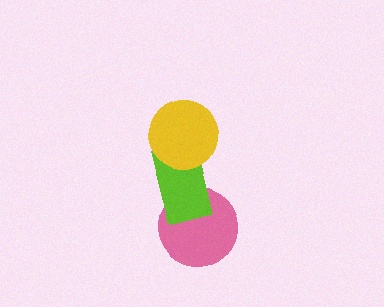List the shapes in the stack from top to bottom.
From top to bottom: the yellow circle, the lime rectangle, the pink circle.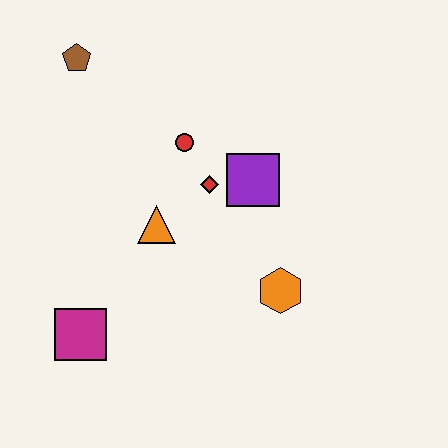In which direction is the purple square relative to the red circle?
The purple square is to the right of the red circle.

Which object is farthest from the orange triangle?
The brown pentagon is farthest from the orange triangle.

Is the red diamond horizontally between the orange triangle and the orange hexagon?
Yes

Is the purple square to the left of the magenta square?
No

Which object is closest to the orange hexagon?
The purple square is closest to the orange hexagon.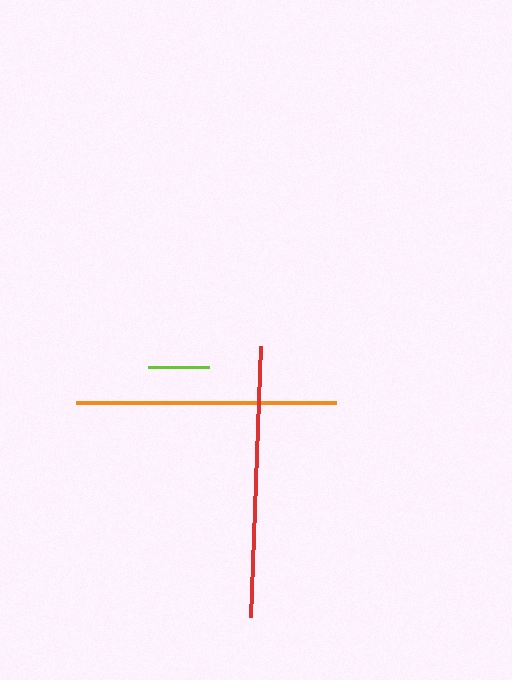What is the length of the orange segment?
The orange segment is approximately 260 pixels long.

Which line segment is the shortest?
The lime line is the shortest at approximately 62 pixels.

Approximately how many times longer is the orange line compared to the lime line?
The orange line is approximately 4.2 times the length of the lime line.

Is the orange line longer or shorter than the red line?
The red line is longer than the orange line.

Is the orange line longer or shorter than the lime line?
The orange line is longer than the lime line.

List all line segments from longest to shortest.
From longest to shortest: red, orange, lime.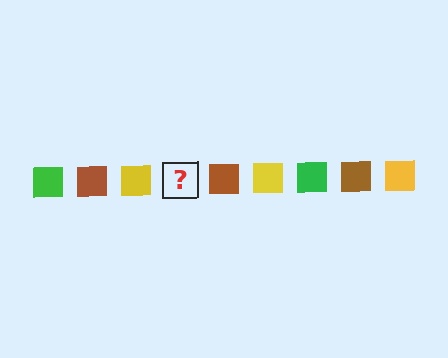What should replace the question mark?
The question mark should be replaced with a green square.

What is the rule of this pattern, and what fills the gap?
The rule is that the pattern cycles through green, brown, yellow squares. The gap should be filled with a green square.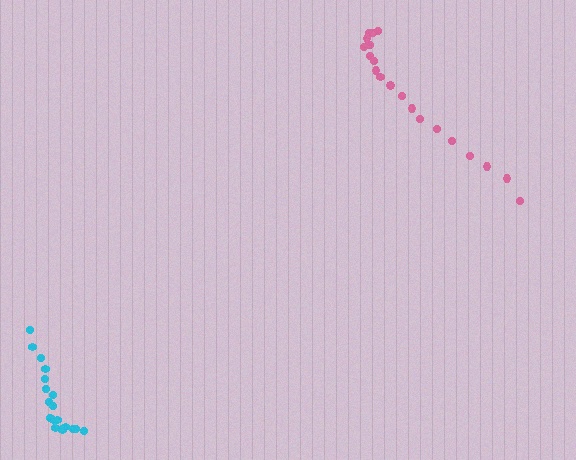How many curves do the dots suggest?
There are 2 distinct paths.